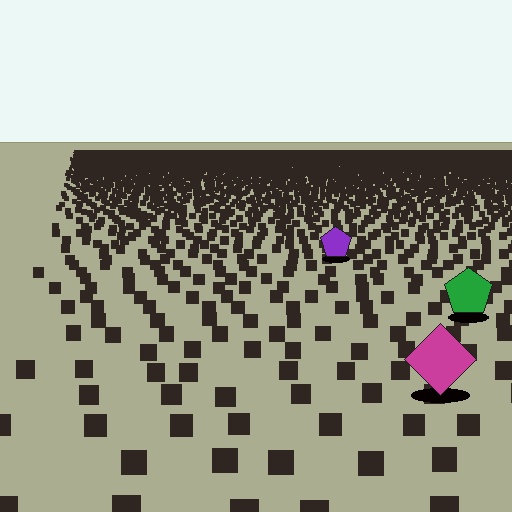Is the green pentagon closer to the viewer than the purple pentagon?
Yes. The green pentagon is closer — you can tell from the texture gradient: the ground texture is coarser near it.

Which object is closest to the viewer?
The magenta diamond is closest. The texture marks near it are larger and more spread out.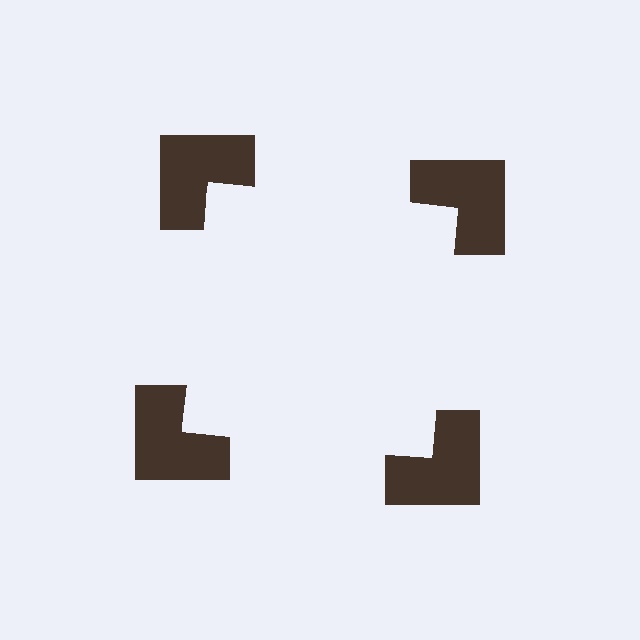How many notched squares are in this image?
There are 4 — one at each vertex of the illusory square.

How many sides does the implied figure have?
4 sides.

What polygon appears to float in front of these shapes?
An illusory square — its edges are inferred from the aligned wedge cuts in the notched squares, not physically drawn.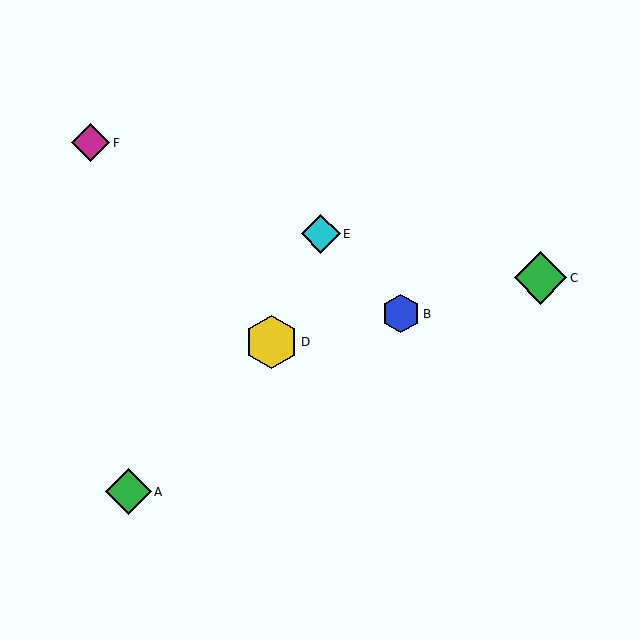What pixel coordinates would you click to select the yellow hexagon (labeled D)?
Click at (272, 342) to select the yellow hexagon D.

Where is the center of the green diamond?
The center of the green diamond is at (541, 278).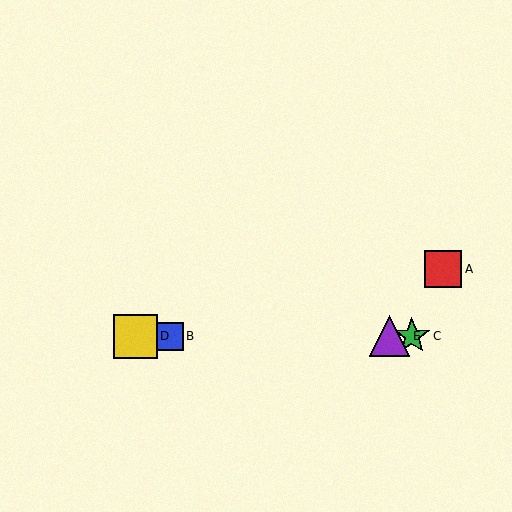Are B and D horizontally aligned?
Yes, both are at y≈336.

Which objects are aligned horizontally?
Objects B, C, D, E are aligned horizontally.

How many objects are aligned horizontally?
4 objects (B, C, D, E) are aligned horizontally.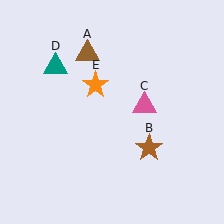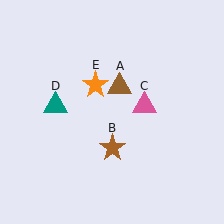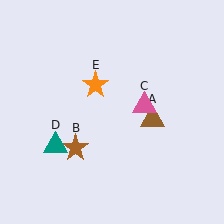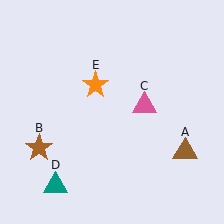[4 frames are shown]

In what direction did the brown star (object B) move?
The brown star (object B) moved left.